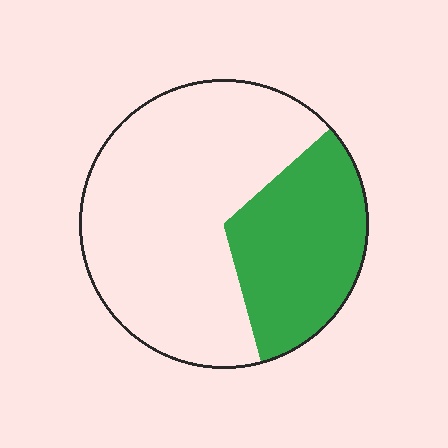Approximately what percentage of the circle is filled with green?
Approximately 35%.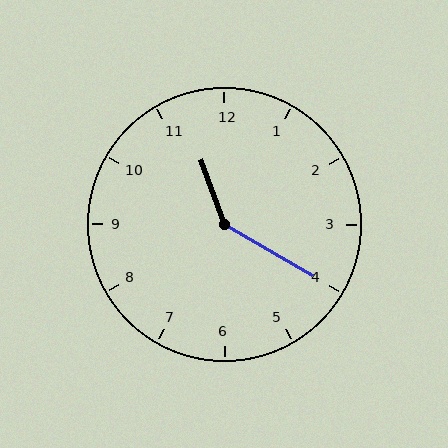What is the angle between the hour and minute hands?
Approximately 140 degrees.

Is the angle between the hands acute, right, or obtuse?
It is obtuse.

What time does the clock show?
11:20.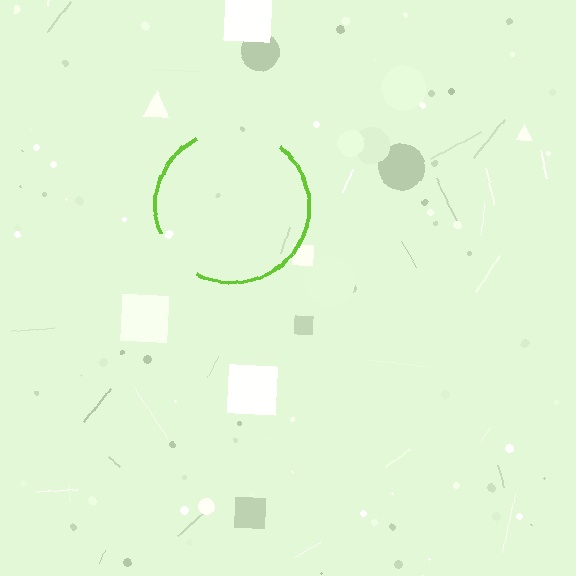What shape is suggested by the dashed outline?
The dashed outline suggests a circle.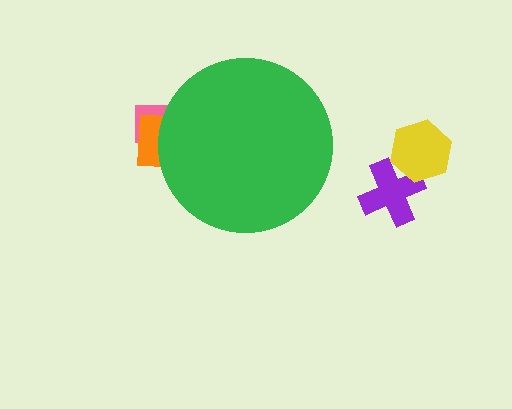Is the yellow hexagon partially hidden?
No, the yellow hexagon is fully visible.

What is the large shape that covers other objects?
A green circle.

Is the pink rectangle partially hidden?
Yes, the pink rectangle is partially hidden behind the green circle.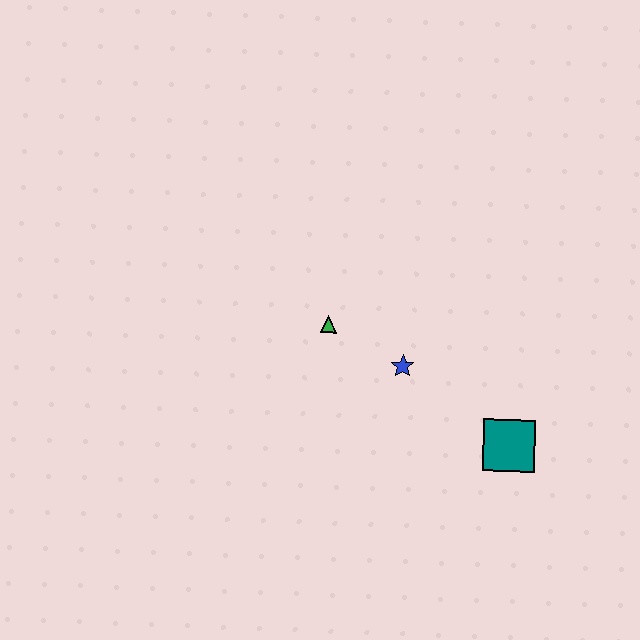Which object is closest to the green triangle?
The blue star is closest to the green triangle.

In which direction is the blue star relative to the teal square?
The blue star is to the left of the teal square.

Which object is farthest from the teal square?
The green triangle is farthest from the teal square.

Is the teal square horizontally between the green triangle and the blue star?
No